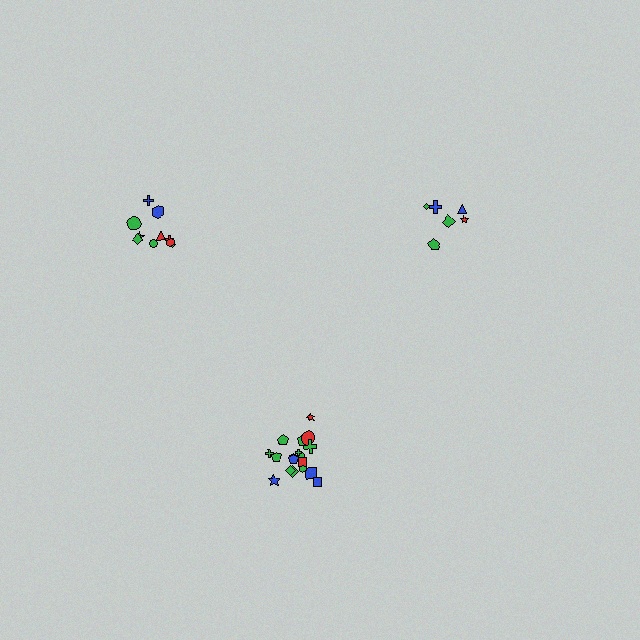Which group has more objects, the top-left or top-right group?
The top-left group.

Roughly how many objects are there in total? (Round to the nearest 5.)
Roughly 35 objects in total.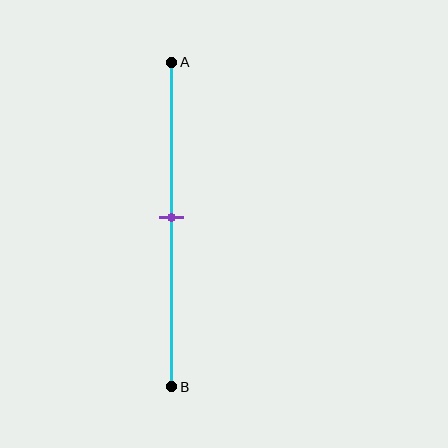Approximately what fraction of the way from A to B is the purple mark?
The purple mark is approximately 50% of the way from A to B.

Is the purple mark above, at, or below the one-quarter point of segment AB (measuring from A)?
The purple mark is below the one-quarter point of segment AB.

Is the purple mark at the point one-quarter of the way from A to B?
No, the mark is at about 50% from A, not at the 25% one-quarter point.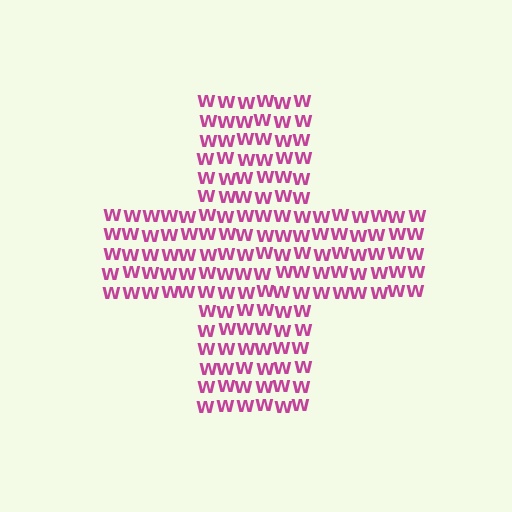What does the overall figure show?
The overall figure shows a cross.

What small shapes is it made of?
It is made of small letter W's.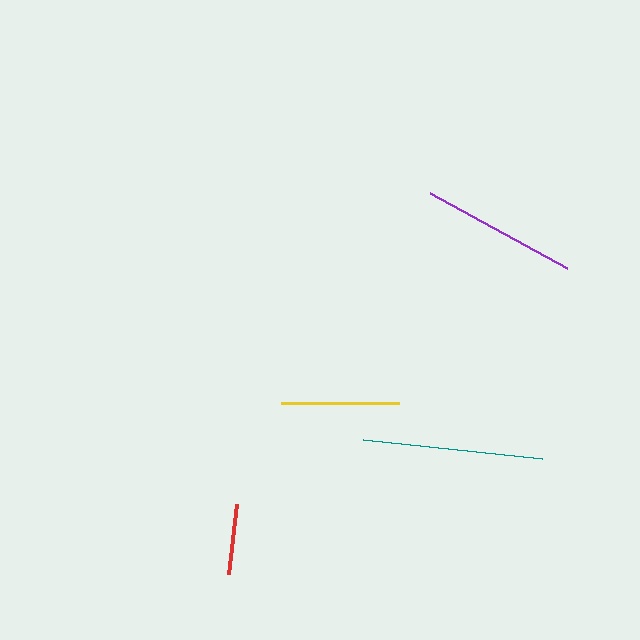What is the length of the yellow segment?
The yellow segment is approximately 118 pixels long.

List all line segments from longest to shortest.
From longest to shortest: teal, purple, yellow, red.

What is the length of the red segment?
The red segment is approximately 71 pixels long.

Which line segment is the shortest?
The red line is the shortest at approximately 71 pixels.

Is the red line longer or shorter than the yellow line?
The yellow line is longer than the red line.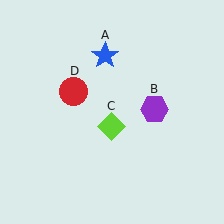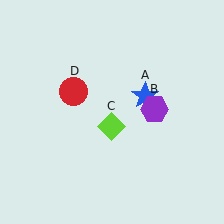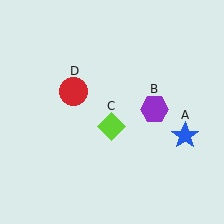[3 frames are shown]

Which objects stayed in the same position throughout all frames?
Purple hexagon (object B) and lime diamond (object C) and red circle (object D) remained stationary.